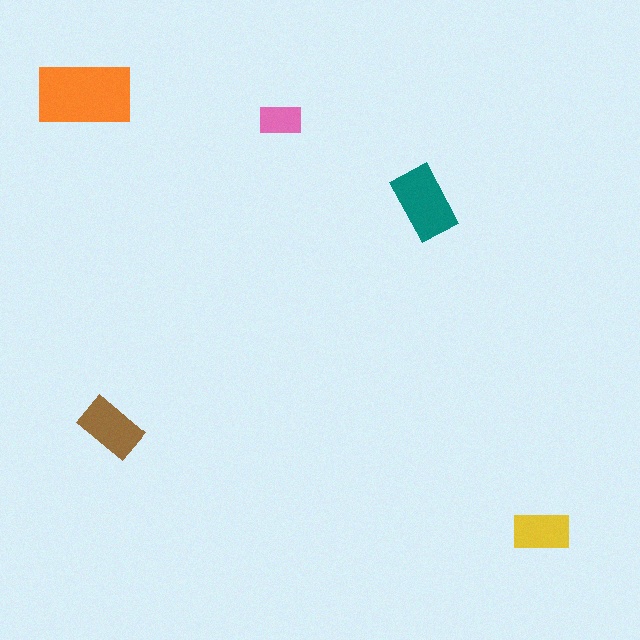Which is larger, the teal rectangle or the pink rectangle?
The teal one.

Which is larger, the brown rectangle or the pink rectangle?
The brown one.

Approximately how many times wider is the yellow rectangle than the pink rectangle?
About 1.5 times wider.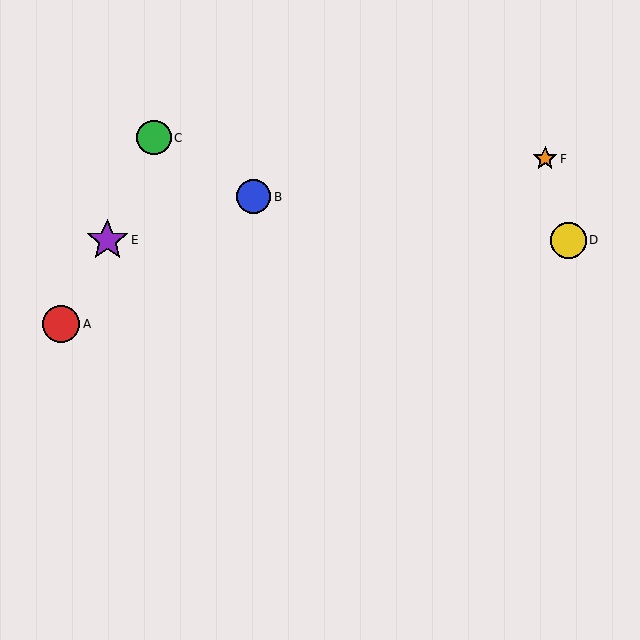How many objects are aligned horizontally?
2 objects (D, E) are aligned horizontally.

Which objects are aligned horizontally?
Objects D, E are aligned horizontally.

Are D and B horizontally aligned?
No, D is at y≈240 and B is at y≈197.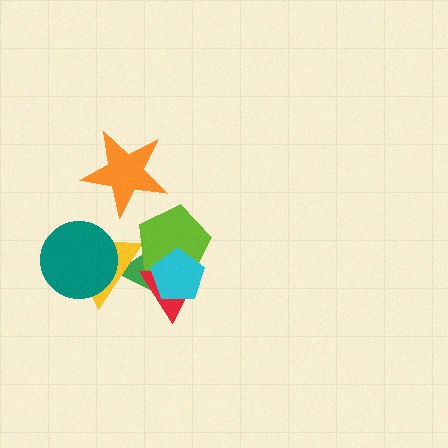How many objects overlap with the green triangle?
4 objects overlap with the green triangle.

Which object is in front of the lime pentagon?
The cyan pentagon is in front of the lime pentagon.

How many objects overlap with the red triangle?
3 objects overlap with the red triangle.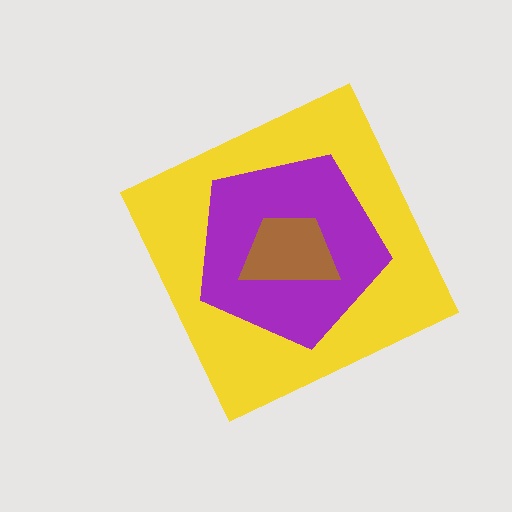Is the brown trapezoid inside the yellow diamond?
Yes.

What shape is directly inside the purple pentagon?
The brown trapezoid.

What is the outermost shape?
The yellow diamond.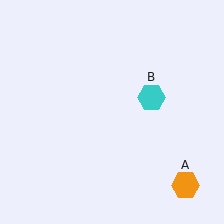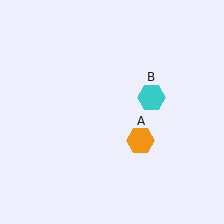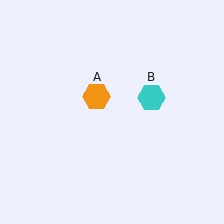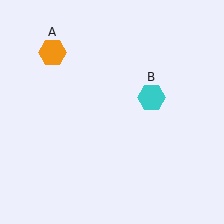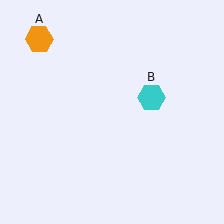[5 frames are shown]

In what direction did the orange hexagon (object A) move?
The orange hexagon (object A) moved up and to the left.